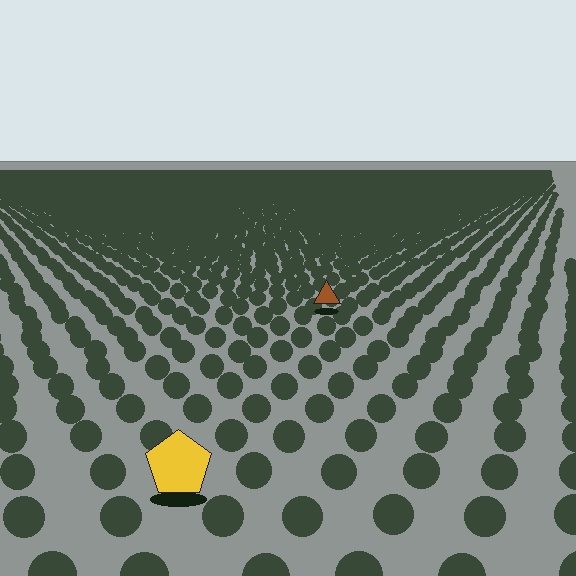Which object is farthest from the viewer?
The brown triangle is farthest from the viewer. It appears smaller and the ground texture around it is denser.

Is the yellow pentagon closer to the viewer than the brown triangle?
Yes. The yellow pentagon is closer — you can tell from the texture gradient: the ground texture is coarser near it.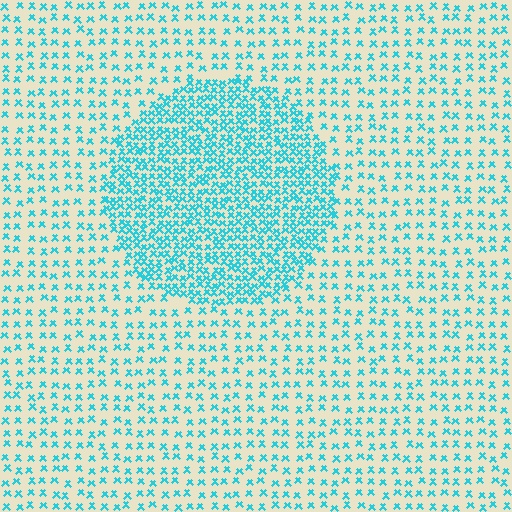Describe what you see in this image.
The image contains small cyan elements arranged at two different densities. A circle-shaped region is visible where the elements are more densely packed than the surrounding area.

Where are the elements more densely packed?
The elements are more densely packed inside the circle boundary.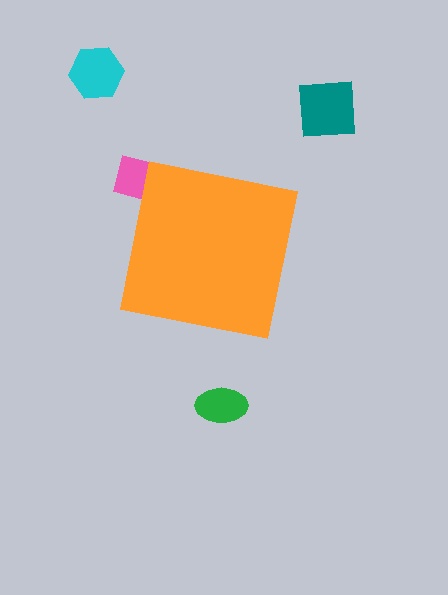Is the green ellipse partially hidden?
No, the green ellipse is fully visible.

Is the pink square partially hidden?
Yes, the pink square is partially hidden behind the orange square.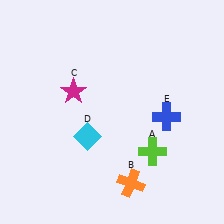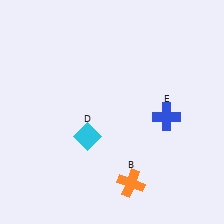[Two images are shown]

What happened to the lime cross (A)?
The lime cross (A) was removed in Image 2. It was in the bottom-right area of Image 1.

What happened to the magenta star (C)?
The magenta star (C) was removed in Image 2. It was in the top-left area of Image 1.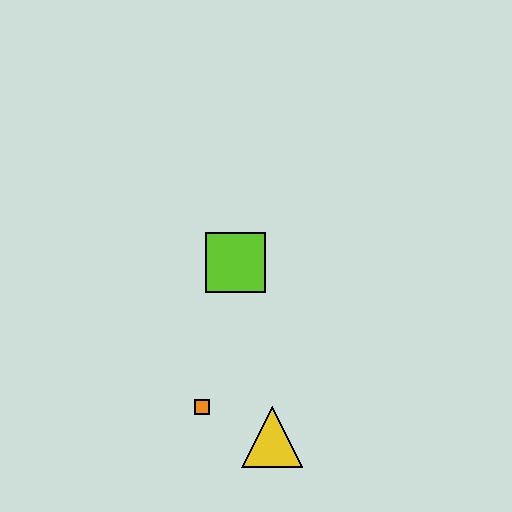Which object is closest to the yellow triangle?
The orange square is closest to the yellow triangle.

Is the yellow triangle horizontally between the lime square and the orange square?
No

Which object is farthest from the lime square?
The yellow triangle is farthest from the lime square.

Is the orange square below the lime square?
Yes